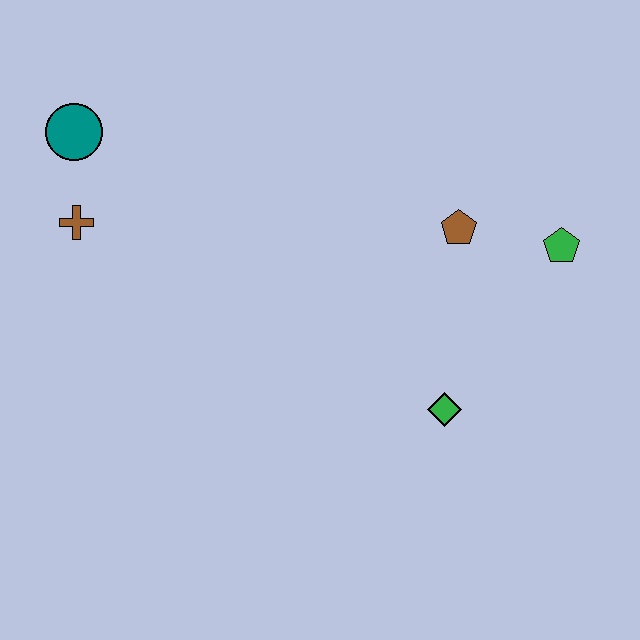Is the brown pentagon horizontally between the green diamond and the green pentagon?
Yes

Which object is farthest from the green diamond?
The teal circle is farthest from the green diamond.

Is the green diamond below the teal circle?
Yes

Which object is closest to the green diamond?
The brown pentagon is closest to the green diamond.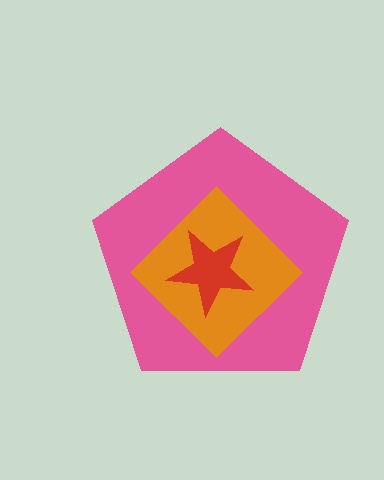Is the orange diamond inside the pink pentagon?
Yes.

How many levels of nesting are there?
3.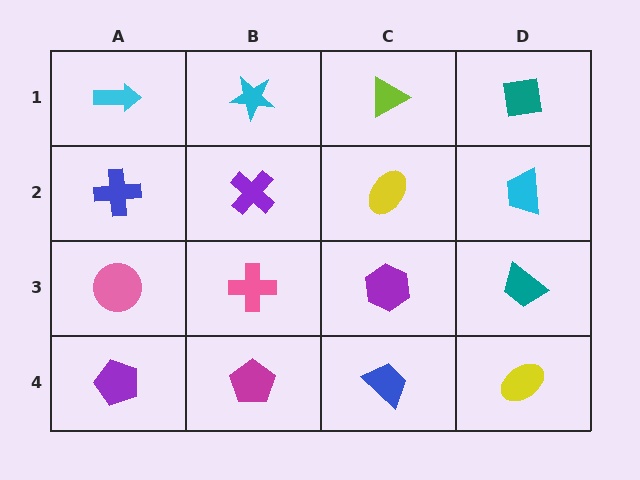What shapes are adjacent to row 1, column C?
A yellow ellipse (row 2, column C), a cyan star (row 1, column B), a teal square (row 1, column D).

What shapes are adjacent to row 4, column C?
A purple hexagon (row 3, column C), a magenta pentagon (row 4, column B), a yellow ellipse (row 4, column D).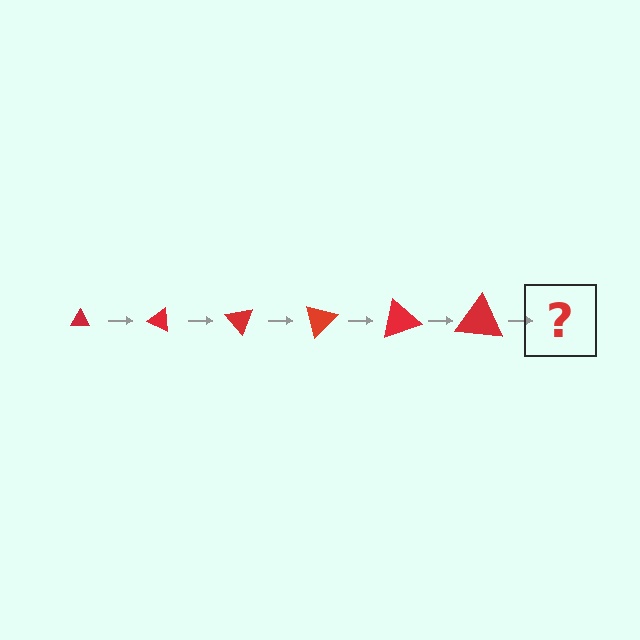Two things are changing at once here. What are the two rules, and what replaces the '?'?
The two rules are that the triangle grows larger each step and it rotates 25 degrees each step. The '?' should be a triangle, larger than the previous one and rotated 150 degrees from the start.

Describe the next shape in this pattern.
It should be a triangle, larger than the previous one and rotated 150 degrees from the start.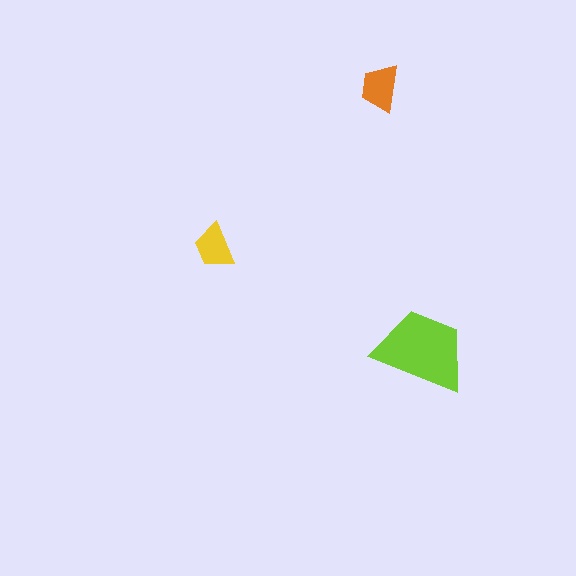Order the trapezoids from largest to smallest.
the lime one, the orange one, the yellow one.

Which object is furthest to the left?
The yellow trapezoid is leftmost.